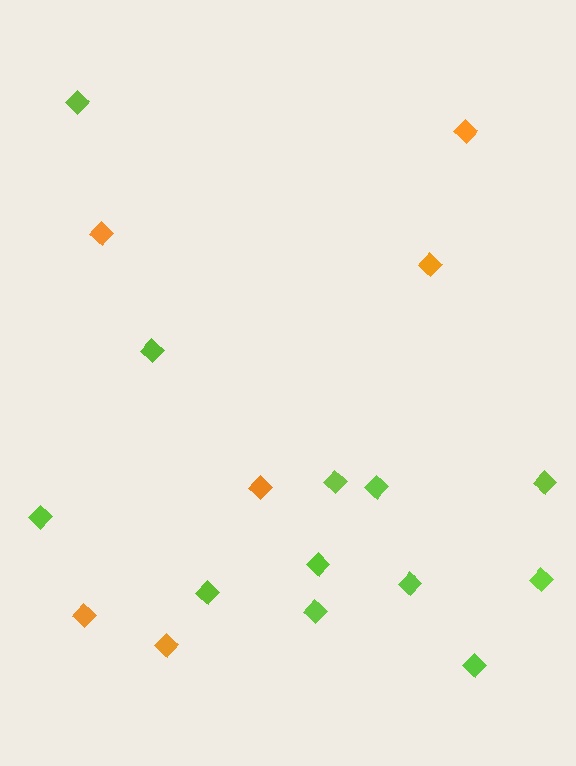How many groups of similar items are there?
There are 2 groups: one group of lime diamonds (12) and one group of orange diamonds (6).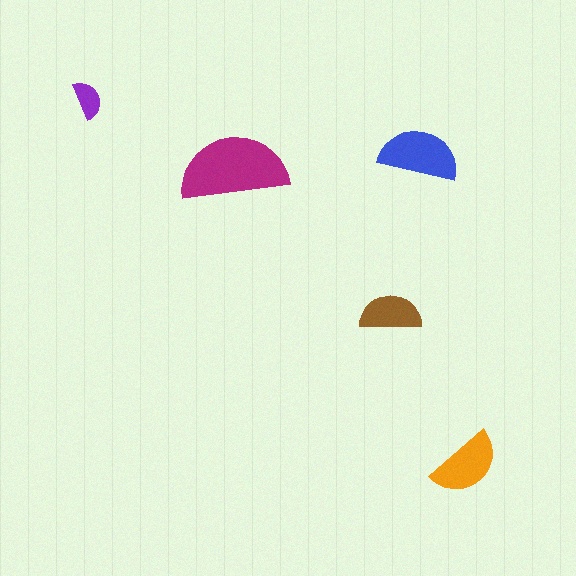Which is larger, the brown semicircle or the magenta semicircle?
The magenta one.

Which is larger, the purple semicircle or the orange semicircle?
The orange one.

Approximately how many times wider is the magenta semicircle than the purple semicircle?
About 3 times wider.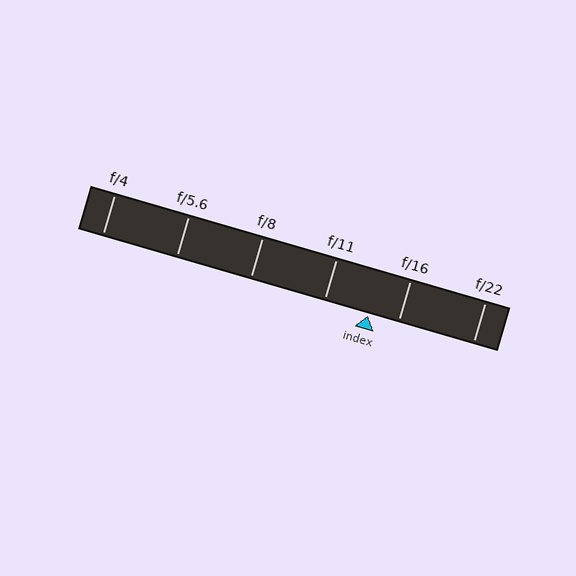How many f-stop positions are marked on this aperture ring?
There are 6 f-stop positions marked.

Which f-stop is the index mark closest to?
The index mark is closest to f/16.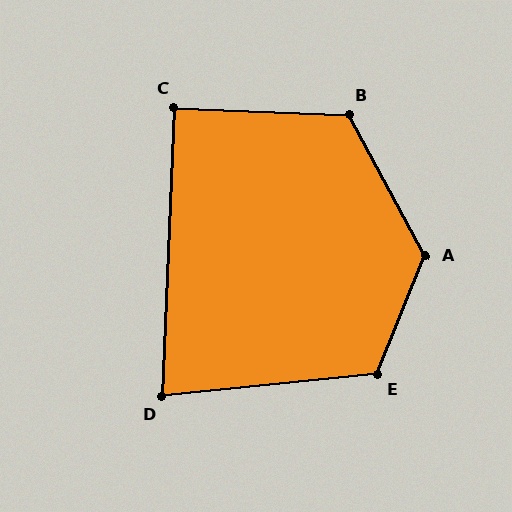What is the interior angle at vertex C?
Approximately 90 degrees (approximately right).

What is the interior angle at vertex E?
Approximately 118 degrees (obtuse).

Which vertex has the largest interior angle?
A, at approximately 129 degrees.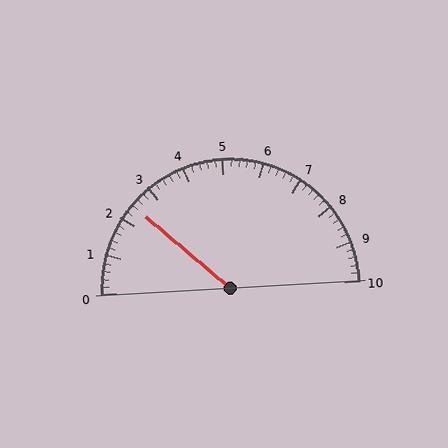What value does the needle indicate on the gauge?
The needle indicates approximately 2.4.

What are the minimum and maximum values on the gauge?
The gauge ranges from 0 to 10.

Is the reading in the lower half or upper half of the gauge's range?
The reading is in the lower half of the range (0 to 10).